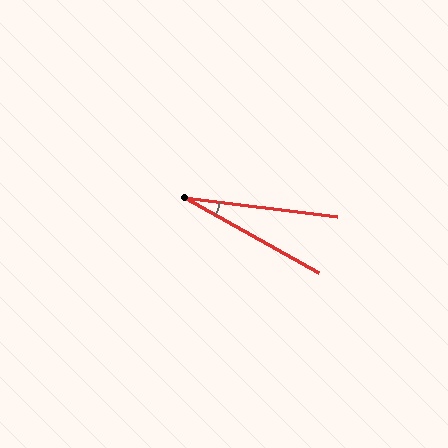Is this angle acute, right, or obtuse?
It is acute.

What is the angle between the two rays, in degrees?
Approximately 22 degrees.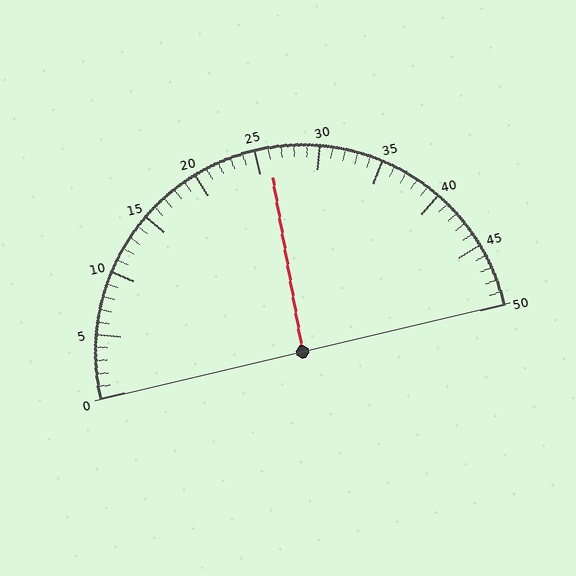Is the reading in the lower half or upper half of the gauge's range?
The reading is in the upper half of the range (0 to 50).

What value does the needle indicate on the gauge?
The needle indicates approximately 26.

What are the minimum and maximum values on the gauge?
The gauge ranges from 0 to 50.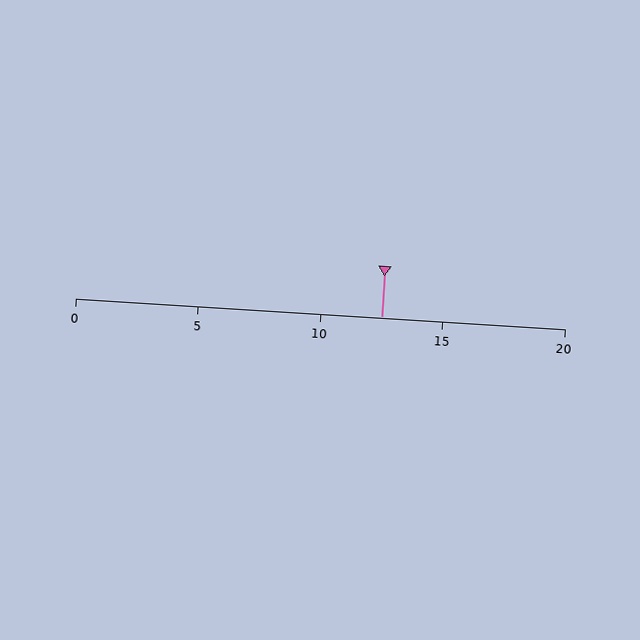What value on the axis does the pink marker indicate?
The marker indicates approximately 12.5.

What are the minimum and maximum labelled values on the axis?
The axis runs from 0 to 20.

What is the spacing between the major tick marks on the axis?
The major ticks are spaced 5 apart.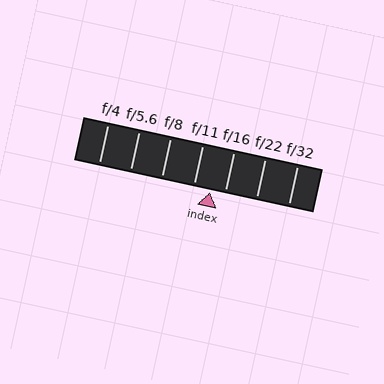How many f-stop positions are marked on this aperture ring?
There are 7 f-stop positions marked.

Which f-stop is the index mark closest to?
The index mark is closest to f/16.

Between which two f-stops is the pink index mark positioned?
The index mark is between f/11 and f/16.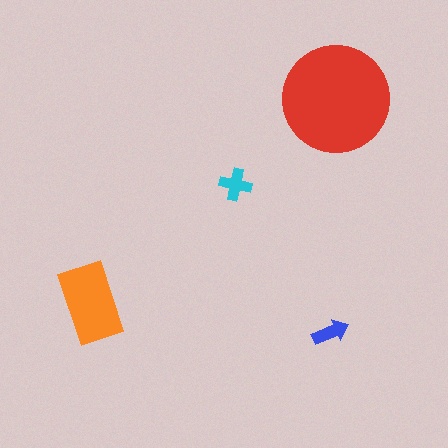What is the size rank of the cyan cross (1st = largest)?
3rd.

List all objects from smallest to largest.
The blue arrow, the cyan cross, the orange rectangle, the red circle.